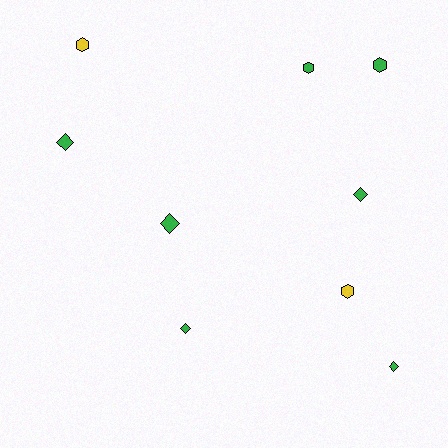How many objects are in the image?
There are 9 objects.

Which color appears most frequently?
Green, with 7 objects.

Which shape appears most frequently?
Diamond, with 5 objects.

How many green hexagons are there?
There are 2 green hexagons.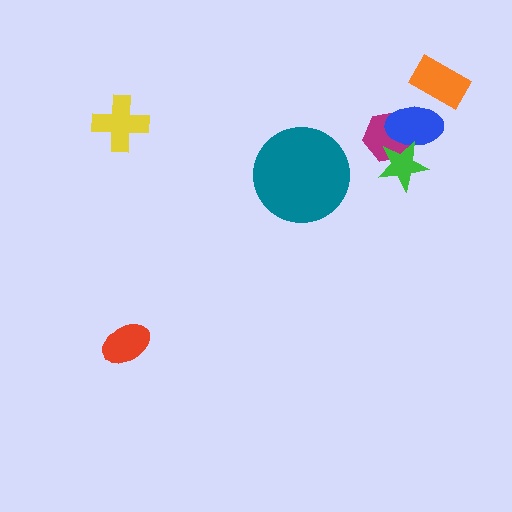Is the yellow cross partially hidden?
No, no other shape covers it.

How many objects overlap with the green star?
2 objects overlap with the green star.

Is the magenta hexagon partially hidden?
Yes, it is partially covered by another shape.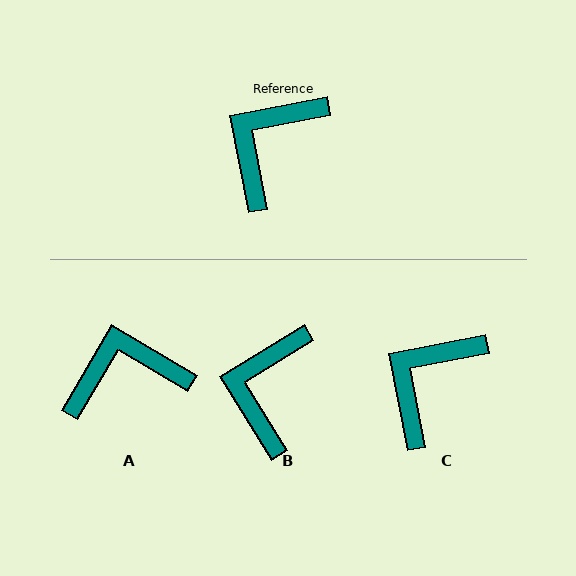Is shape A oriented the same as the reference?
No, it is off by about 42 degrees.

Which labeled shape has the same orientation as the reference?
C.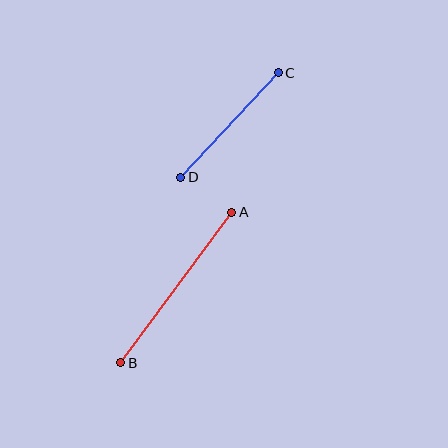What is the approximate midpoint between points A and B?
The midpoint is at approximately (176, 288) pixels.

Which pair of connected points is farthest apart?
Points A and B are farthest apart.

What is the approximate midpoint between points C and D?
The midpoint is at approximately (229, 125) pixels.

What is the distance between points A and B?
The distance is approximately 187 pixels.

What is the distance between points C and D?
The distance is approximately 143 pixels.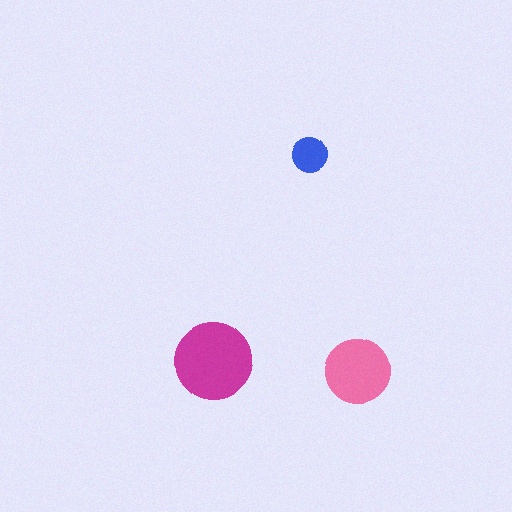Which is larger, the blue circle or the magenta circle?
The magenta one.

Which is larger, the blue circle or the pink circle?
The pink one.